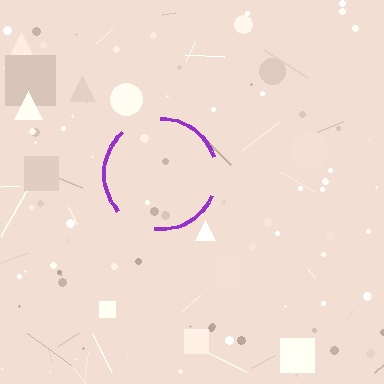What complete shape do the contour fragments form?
The contour fragments form a circle.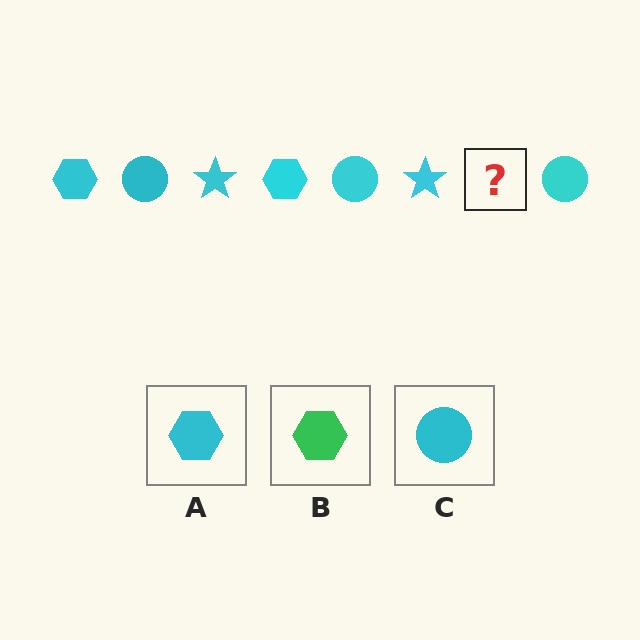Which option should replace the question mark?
Option A.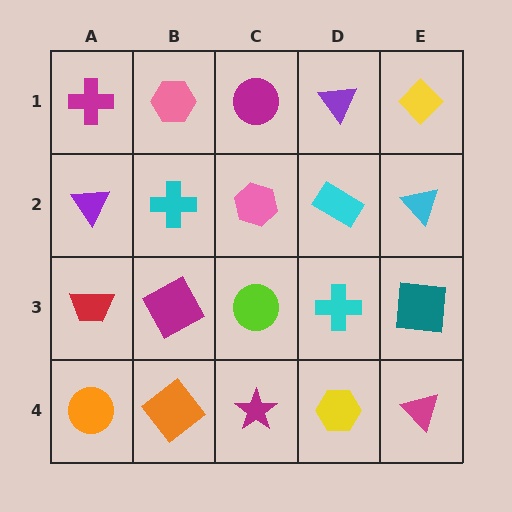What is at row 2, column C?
A pink hexagon.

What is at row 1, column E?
A yellow diamond.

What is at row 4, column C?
A magenta star.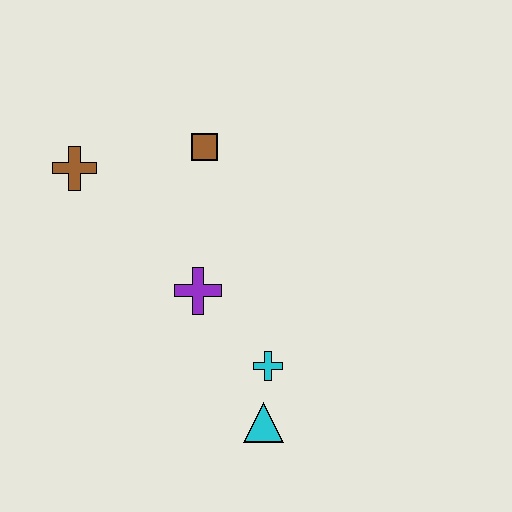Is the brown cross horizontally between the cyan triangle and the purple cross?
No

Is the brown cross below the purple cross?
No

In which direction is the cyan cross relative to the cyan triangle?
The cyan cross is above the cyan triangle.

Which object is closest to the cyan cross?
The cyan triangle is closest to the cyan cross.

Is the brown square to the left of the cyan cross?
Yes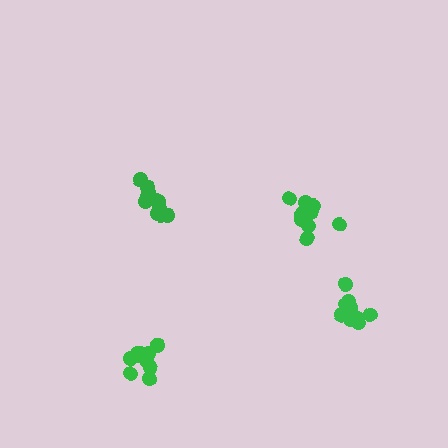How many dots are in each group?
Group 1: 11 dots, Group 2: 11 dots, Group 3: 11 dots, Group 4: 10 dots (43 total).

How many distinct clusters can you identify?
There are 4 distinct clusters.